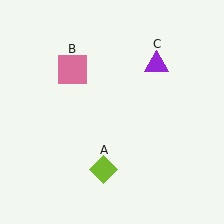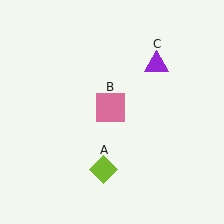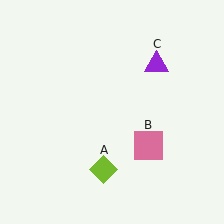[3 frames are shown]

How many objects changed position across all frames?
1 object changed position: pink square (object B).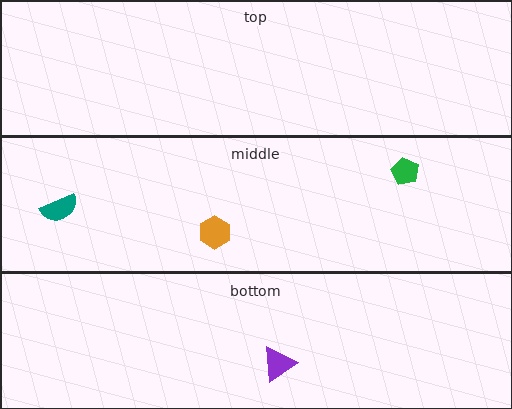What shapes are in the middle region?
The orange hexagon, the green pentagon, the teal semicircle.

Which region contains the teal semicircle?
The middle region.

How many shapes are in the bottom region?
1.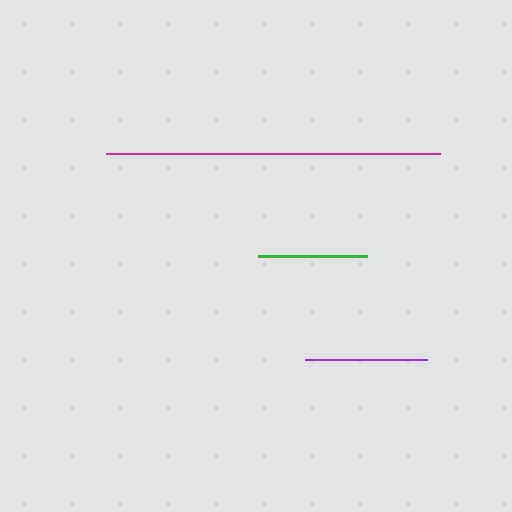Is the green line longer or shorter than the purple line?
The purple line is longer than the green line.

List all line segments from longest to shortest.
From longest to shortest: magenta, purple, green.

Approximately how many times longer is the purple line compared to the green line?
The purple line is approximately 1.1 times the length of the green line.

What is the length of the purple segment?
The purple segment is approximately 122 pixels long.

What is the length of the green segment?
The green segment is approximately 109 pixels long.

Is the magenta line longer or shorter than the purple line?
The magenta line is longer than the purple line.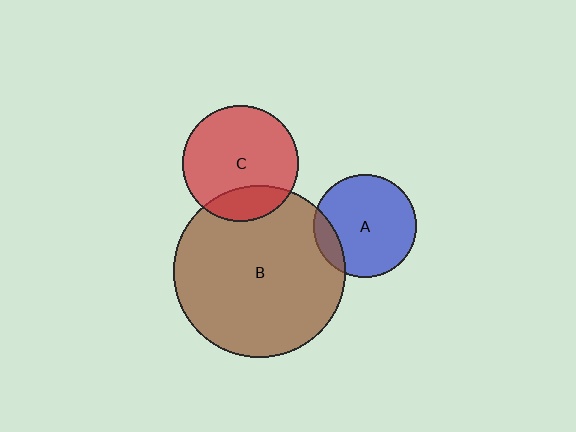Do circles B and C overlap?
Yes.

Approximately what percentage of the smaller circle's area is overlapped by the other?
Approximately 20%.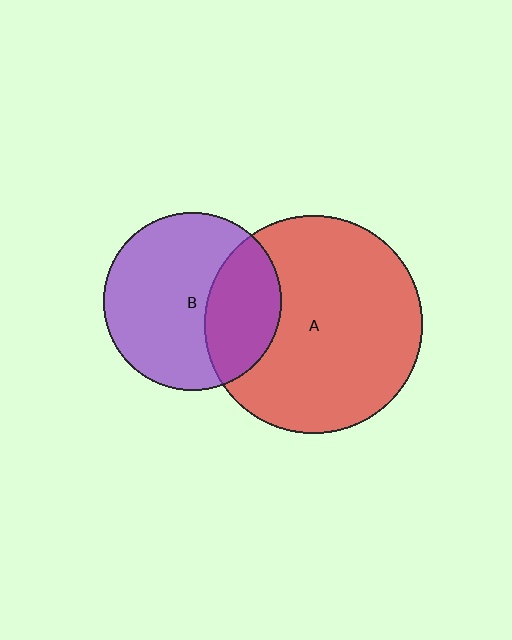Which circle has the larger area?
Circle A (red).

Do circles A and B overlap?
Yes.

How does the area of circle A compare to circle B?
Approximately 1.5 times.